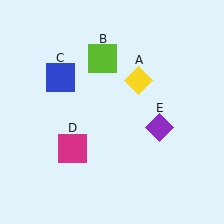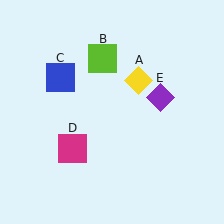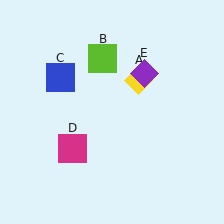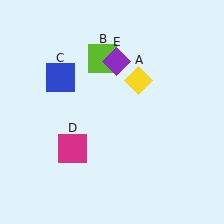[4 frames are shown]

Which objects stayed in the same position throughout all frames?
Yellow diamond (object A) and lime square (object B) and blue square (object C) and magenta square (object D) remained stationary.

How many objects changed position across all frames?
1 object changed position: purple diamond (object E).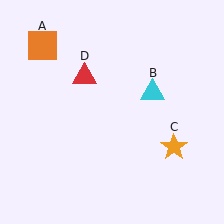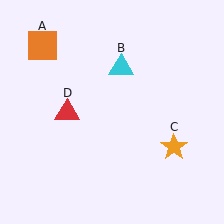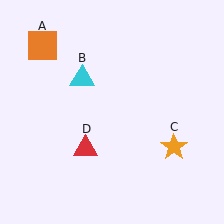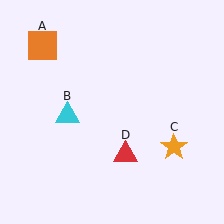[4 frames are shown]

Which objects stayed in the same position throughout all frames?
Orange square (object A) and orange star (object C) remained stationary.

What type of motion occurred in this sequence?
The cyan triangle (object B), red triangle (object D) rotated counterclockwise around the center of the scene.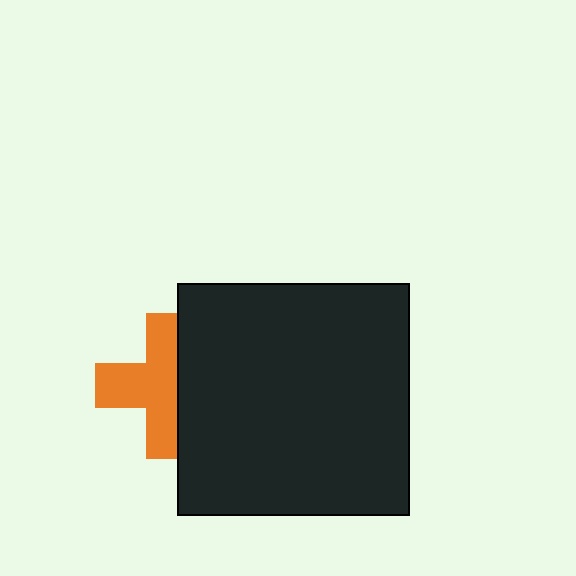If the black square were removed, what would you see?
You would see the complete orange cross.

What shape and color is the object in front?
The object in front is a black square.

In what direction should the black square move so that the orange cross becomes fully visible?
The black square should move right. That is the shortest direction to clear the overlap and leave the orange cross fully visible.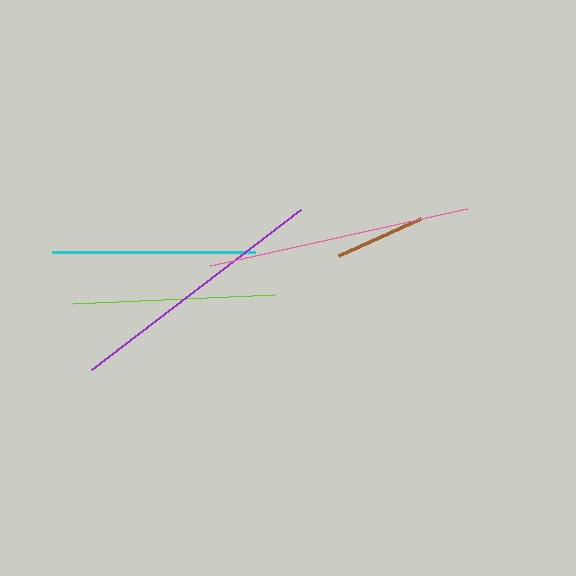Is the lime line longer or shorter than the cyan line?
The cyan line is longer than the lime line.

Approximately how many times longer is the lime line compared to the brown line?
The lime line is approximately 2.3 times the length of the brown line.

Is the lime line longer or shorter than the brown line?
The lime line is longer than the brown line.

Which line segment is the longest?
The pink line is the longest at approximately 263 pixels.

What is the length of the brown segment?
The brown segment is approximately 89 pixels long.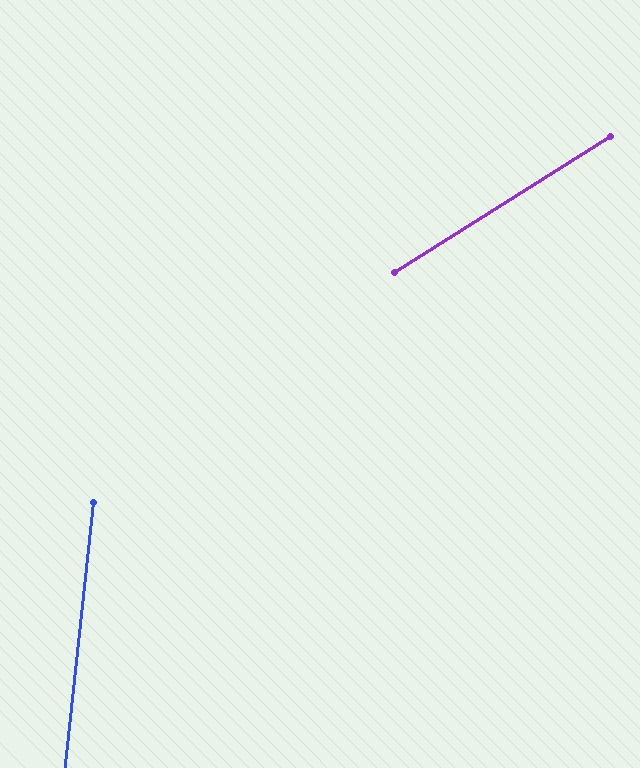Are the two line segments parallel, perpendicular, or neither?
Neither parallel nor perpendicular — they differ by about 52°.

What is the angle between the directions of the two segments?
Approximately 52 degrees.